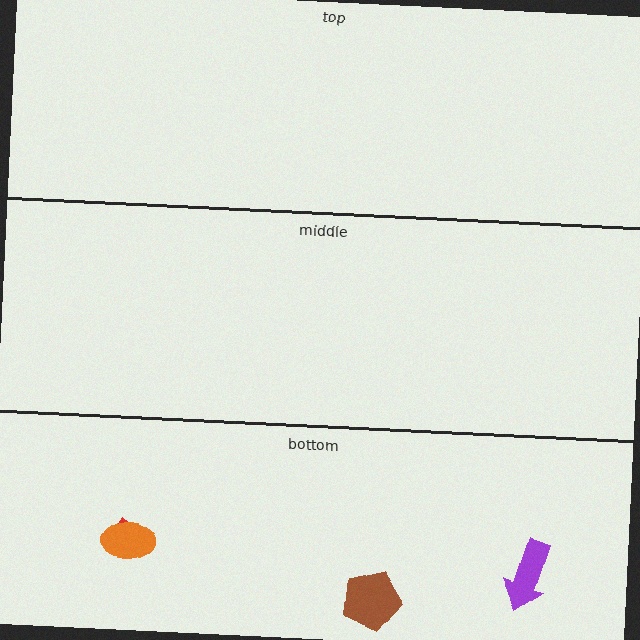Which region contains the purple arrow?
The bottom region.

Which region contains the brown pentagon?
The bottom region.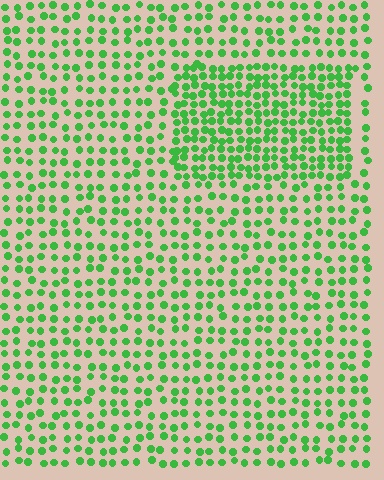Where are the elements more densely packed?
The elements are more densely packed inside the rectangle boundary.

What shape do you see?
I see a rectangle.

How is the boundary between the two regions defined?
The boundary is defined by a change in element density (approximately 1.8x ratio). All elements are the same color, size, and shape.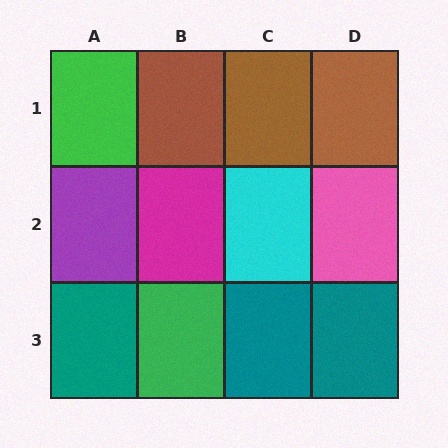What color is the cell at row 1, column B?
Brown.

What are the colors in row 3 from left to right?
Teal, green, teal, teal.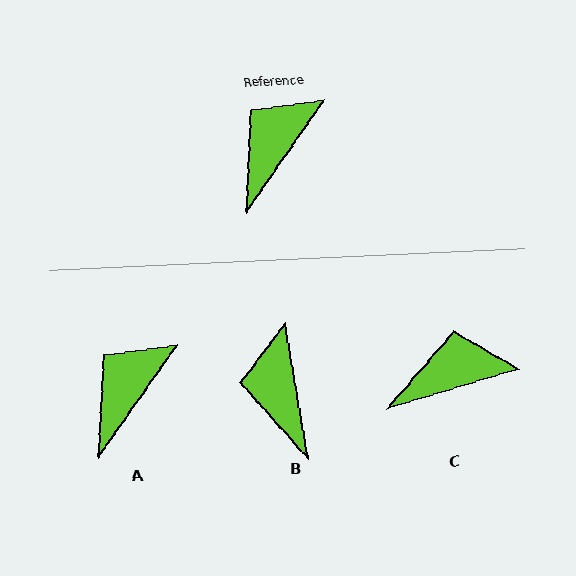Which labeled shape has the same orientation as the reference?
A.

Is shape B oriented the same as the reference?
No, it is off by about 44 degrees.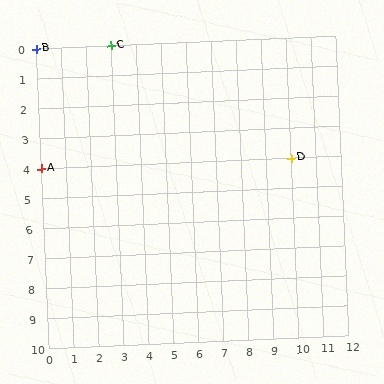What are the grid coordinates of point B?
Point B is at grid coordinates (0, 0).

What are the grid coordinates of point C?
Point C is at grid coordinates (3, 0).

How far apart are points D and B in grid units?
Points D and B are 10 columns and 4 rows apart (about 10.8 grid units diagonally).